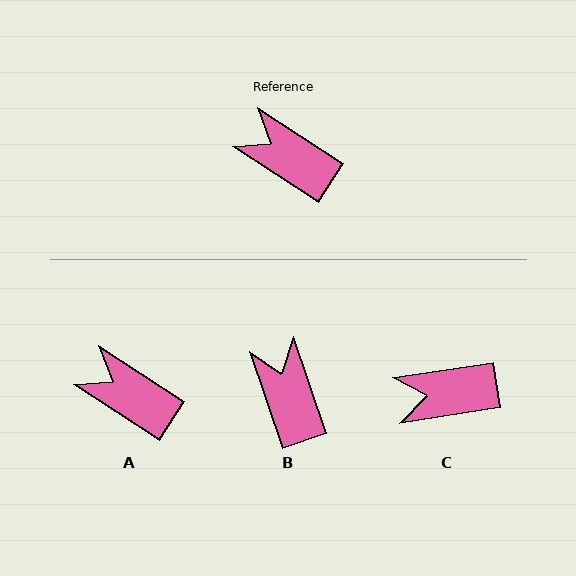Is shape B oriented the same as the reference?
No, it is off by about 38 degrees.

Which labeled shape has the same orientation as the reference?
A.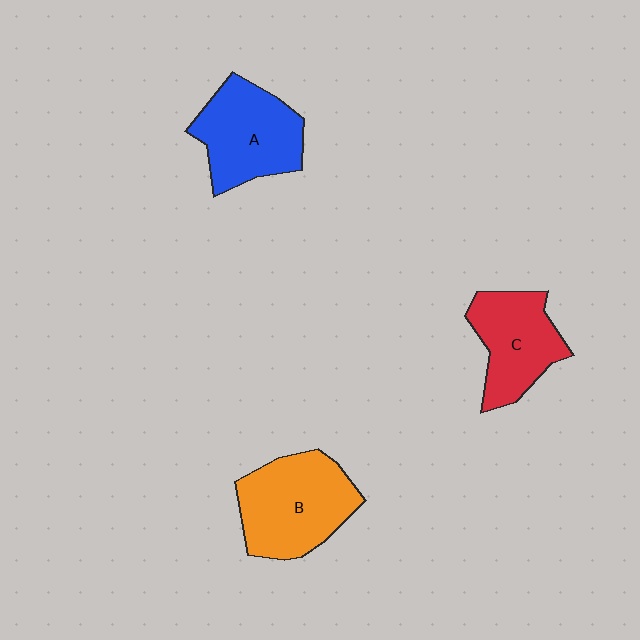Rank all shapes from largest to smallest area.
From largest to smallest: B (orange), A (blue), C (red).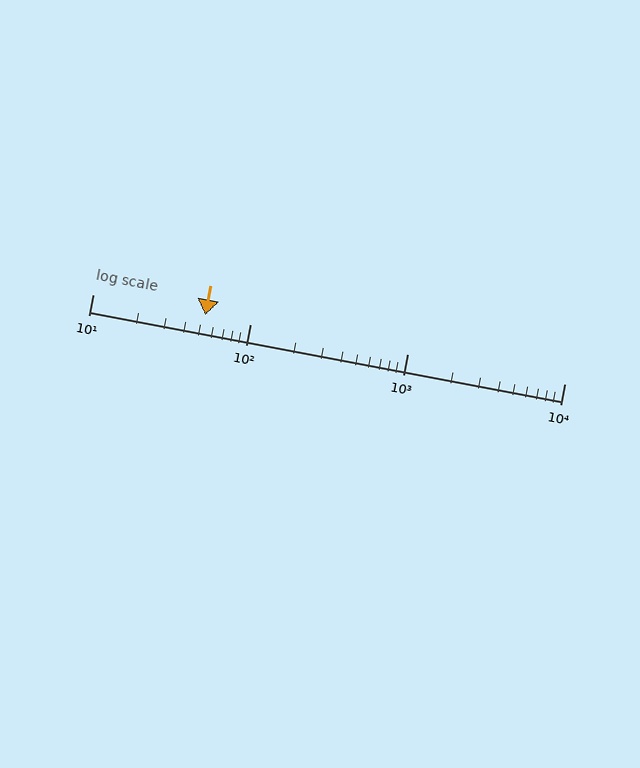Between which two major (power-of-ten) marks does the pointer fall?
The pointer is between 10 and 100.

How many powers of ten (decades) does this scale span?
The scale spans 3 decades, from 10 to 10000.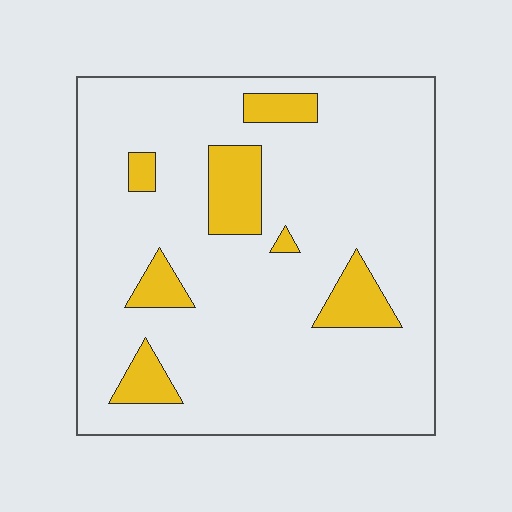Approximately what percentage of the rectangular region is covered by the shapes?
Approximately 15%.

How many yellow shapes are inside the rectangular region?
7.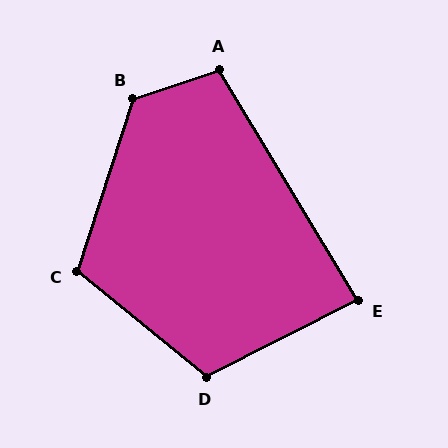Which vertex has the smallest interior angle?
E, at approximately 86 degrees.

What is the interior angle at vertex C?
Approximately 111 degrees (obtuse).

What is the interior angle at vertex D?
Approximately 114 degrees (obtuse).